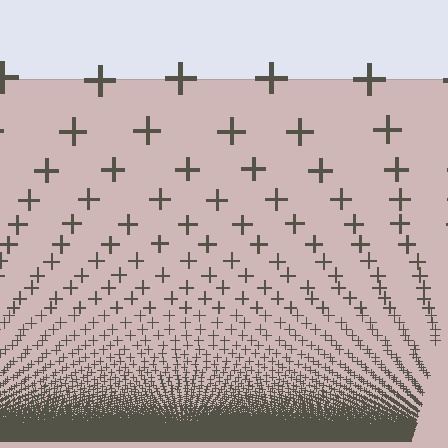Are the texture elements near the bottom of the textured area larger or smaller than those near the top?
Smaller. The gradient is inverted — elements near the bottom are smaller and denser.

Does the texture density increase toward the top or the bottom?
Density increases toward the bottom.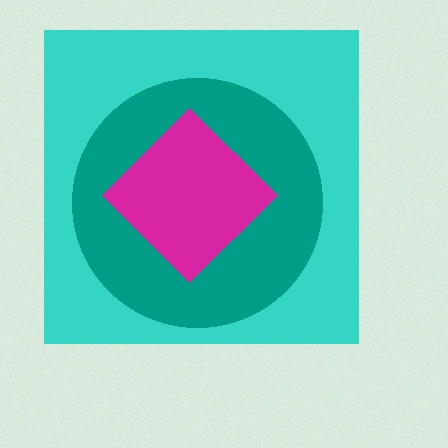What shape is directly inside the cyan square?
The teal circle.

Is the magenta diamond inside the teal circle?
Yes.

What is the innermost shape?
The magenta diamond.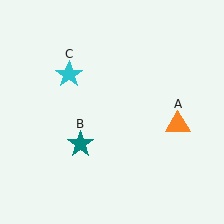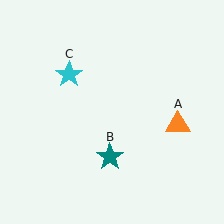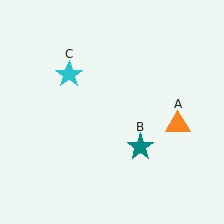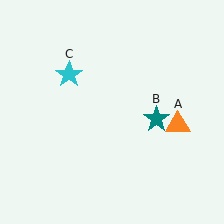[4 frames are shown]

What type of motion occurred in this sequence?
The teal star (object B) rotated counterclockwise around the center of the scene.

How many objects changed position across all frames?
1 object changed position: teal star (object B).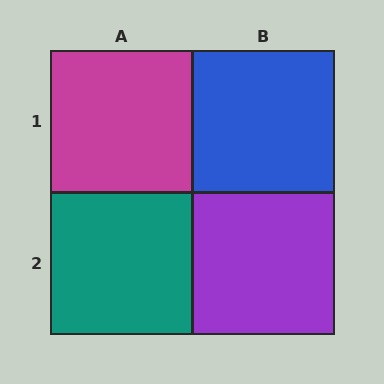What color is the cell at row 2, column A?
Teal.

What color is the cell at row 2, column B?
Purple.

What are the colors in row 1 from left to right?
Magenta, blue.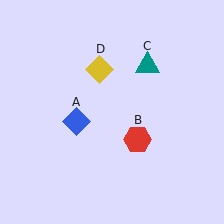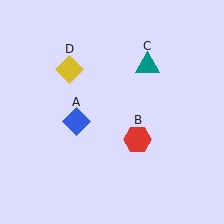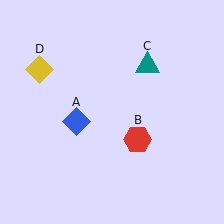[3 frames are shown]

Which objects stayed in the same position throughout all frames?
Blue diamond (object A) and red hexagon (object B) and teal triangle (object C) remained stationary.